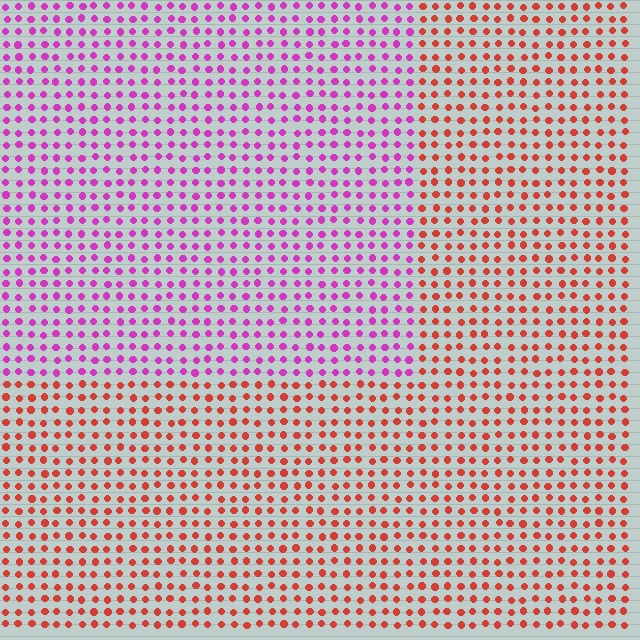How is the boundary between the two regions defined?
The boundary is defined purely by a slight shift in hue (about 56 degrees). Spacing, size, and orientation are identical on both sides.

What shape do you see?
I see a rectangle.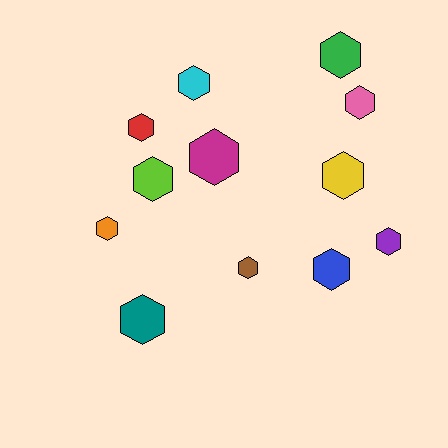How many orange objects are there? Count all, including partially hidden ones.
There is 1 orange object.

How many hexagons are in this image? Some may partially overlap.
There are 12 hexagons.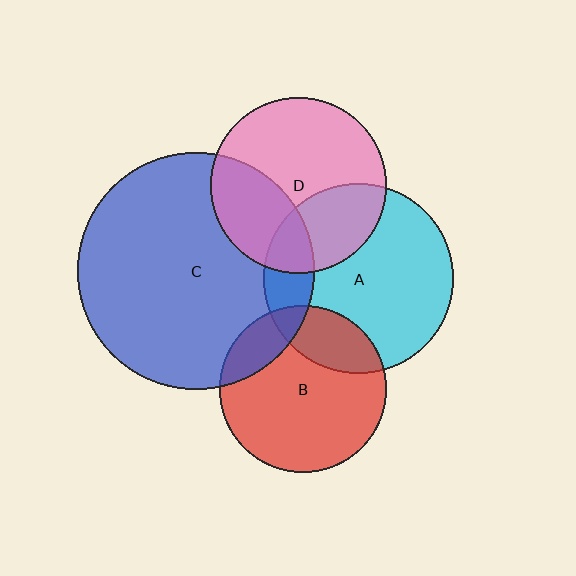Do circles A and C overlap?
Yes.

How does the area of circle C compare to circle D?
Approximately 1.8 times.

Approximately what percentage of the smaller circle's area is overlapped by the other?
Approximately 15%.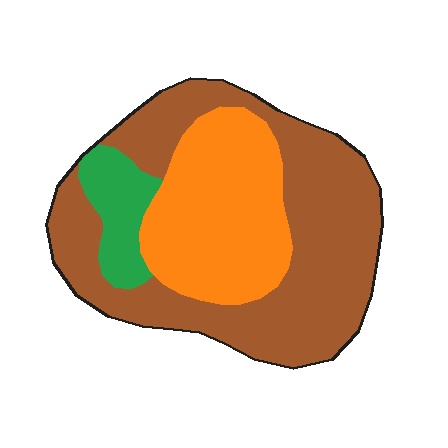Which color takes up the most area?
Brown, at roughly 55%.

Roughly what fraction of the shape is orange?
Orange covers around 30% of the shape.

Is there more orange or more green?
Orange.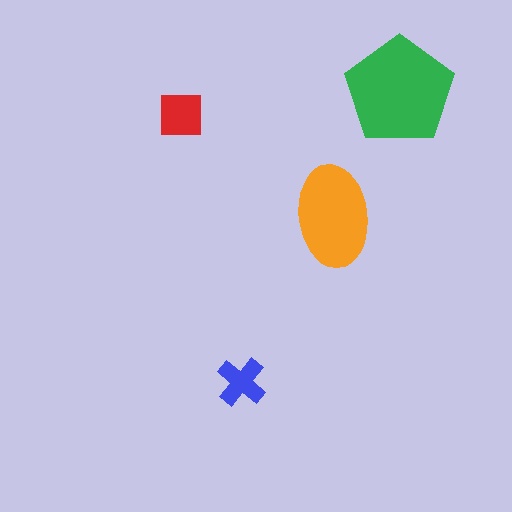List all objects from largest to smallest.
The green pentagon, the orange ellipse, the red square, the blue cross.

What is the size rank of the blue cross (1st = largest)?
4th.